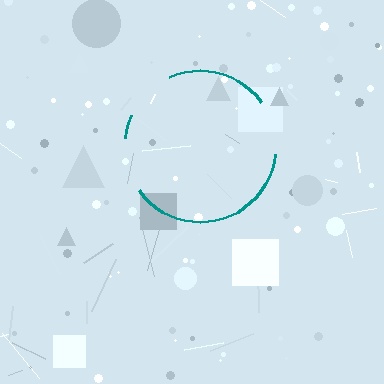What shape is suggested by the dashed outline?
The dashed outline suggests a circle.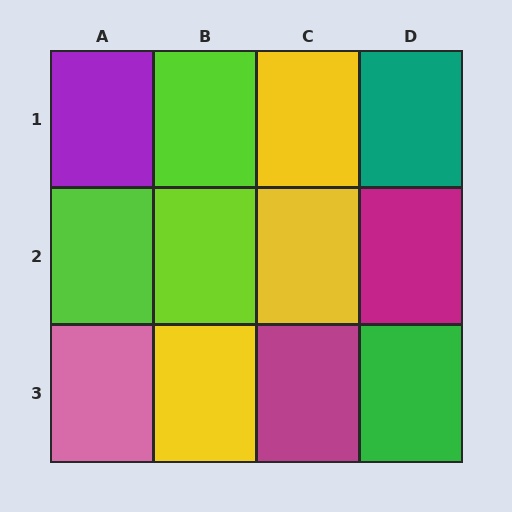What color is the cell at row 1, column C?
Yellow.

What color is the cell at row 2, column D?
Magenta.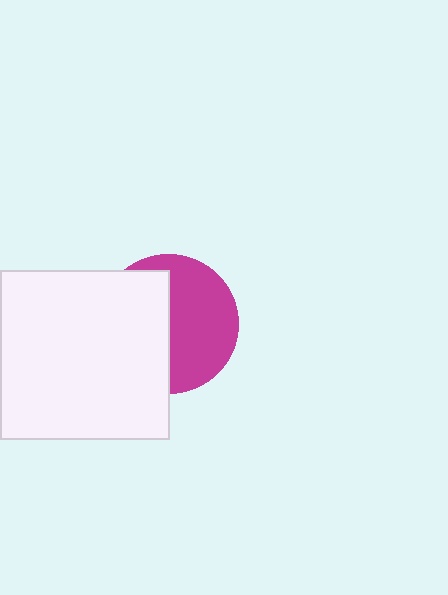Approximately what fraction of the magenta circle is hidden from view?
Roughly 48% of the magenta circle is hidden behind the white square.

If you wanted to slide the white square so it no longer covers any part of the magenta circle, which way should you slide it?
Slide it left — that is the most direct way to separate the two shapes.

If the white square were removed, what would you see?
You would see the complete magenta circle.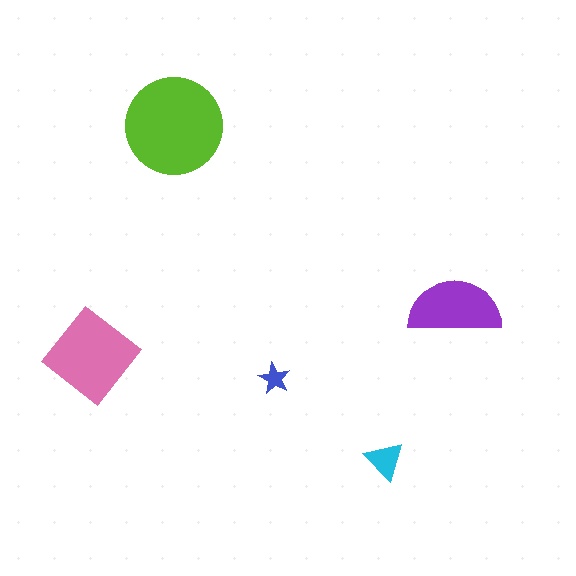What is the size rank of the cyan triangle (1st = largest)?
4th.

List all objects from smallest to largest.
The blue star, the cyan triangle, the purple semicircle, the pink diamond, the lime circle.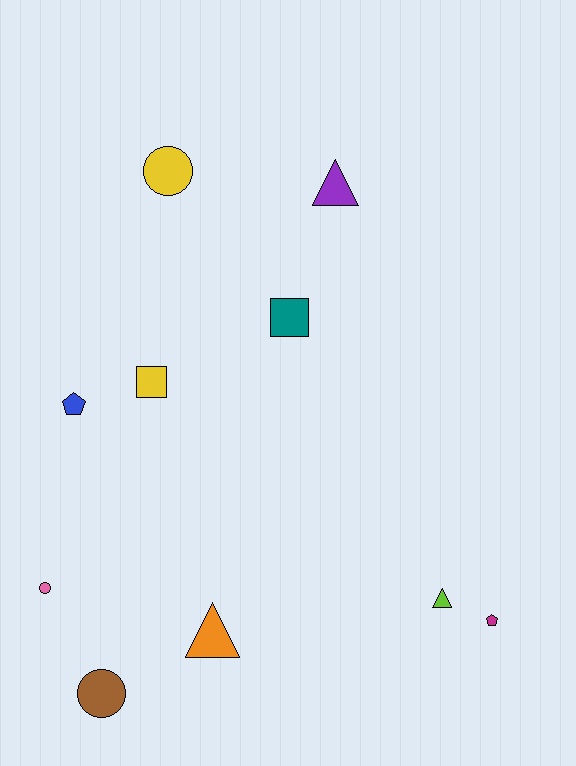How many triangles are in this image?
There are 3 triangles.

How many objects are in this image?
There are 10 objects.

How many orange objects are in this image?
There is 1 orange object.